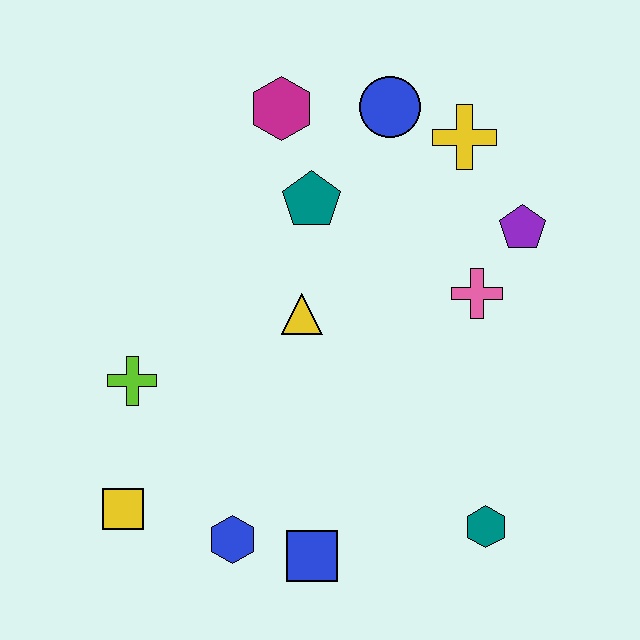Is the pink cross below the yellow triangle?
No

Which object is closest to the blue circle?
The yellow cross is closest to the blue circle.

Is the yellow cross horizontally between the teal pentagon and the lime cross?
No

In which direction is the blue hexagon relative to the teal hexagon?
The blue hexagon is to the left of the teal hexagon.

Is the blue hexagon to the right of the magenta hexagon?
No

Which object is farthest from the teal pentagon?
The teal hexagon is farthest from the teal pentagon.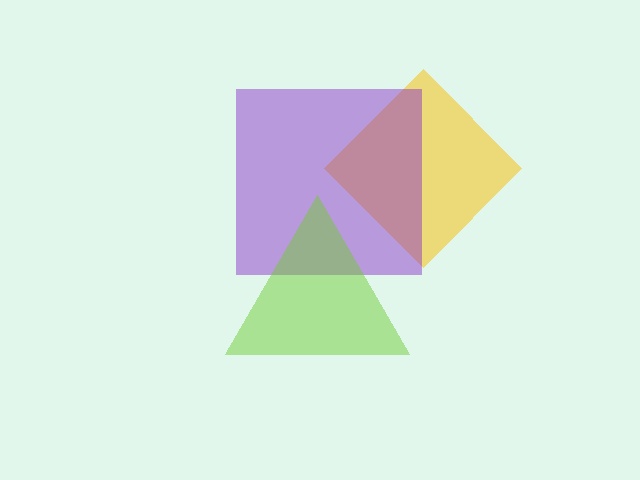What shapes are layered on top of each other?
The layered shapes are: a yellow diamond, a purple square, a lime triangle.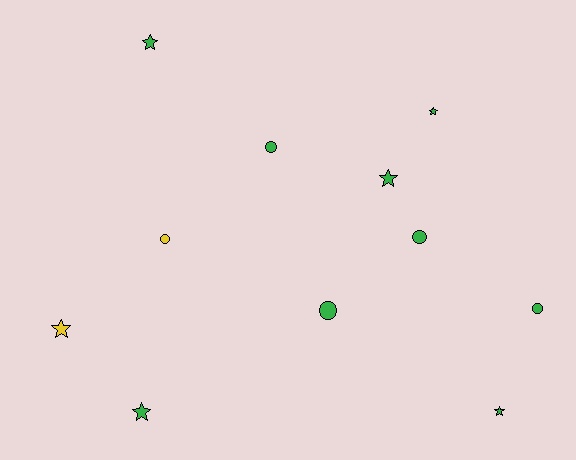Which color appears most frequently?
Green, with 9 objects.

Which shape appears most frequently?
Star, with 6 objects.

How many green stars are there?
There are 5 green stars.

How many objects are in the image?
There are 11 objects.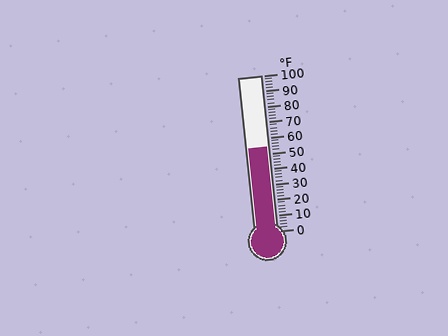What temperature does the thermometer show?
The thermometer shows approximately 54°F.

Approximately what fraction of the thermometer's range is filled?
The thermometer is filled to approximately 55% of its range.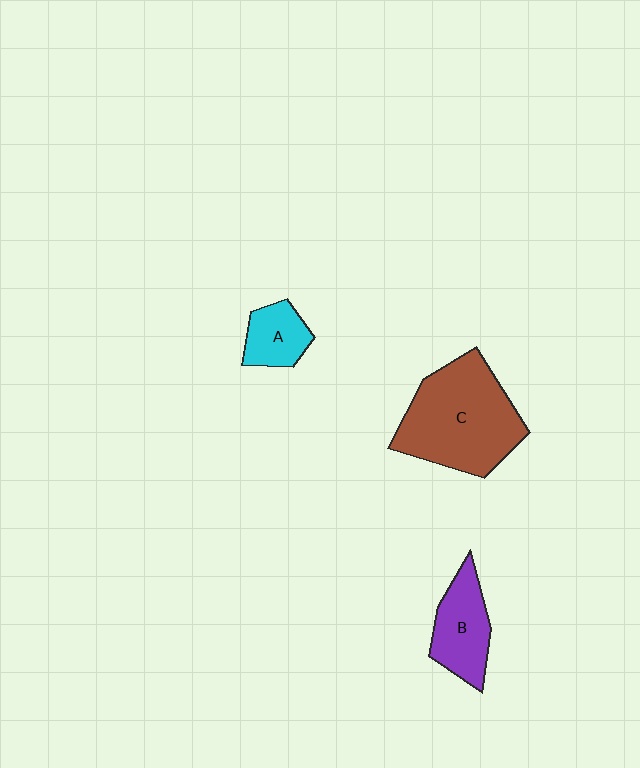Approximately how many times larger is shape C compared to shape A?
Approximately 3.0 times.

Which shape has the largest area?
Shape C (brown).